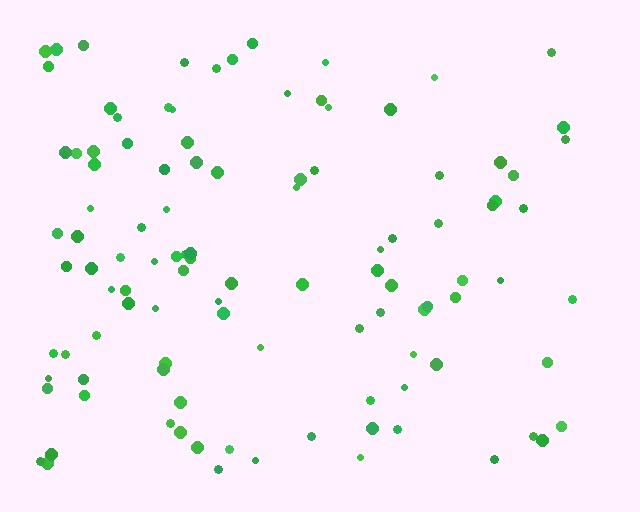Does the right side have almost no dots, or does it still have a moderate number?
Still a moderate number, just noticeably fewer than the left.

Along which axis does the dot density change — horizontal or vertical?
Horizontal.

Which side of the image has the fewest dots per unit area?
The right.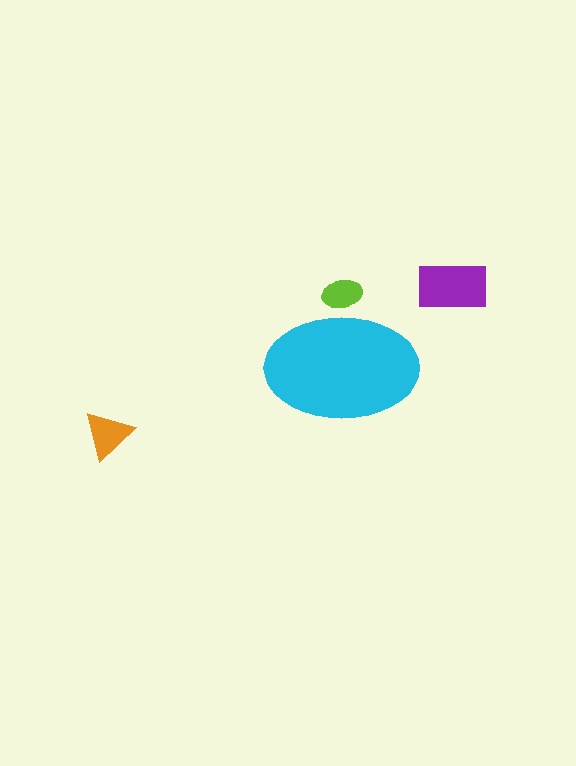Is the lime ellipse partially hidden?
Yes, the lime ellipse is partially hidden behind the cyan ellipse.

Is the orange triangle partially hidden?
No, the orange triangle is fully visible.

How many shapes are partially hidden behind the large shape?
1 shape is partially hidden.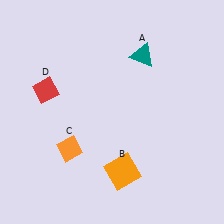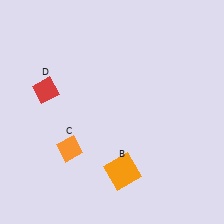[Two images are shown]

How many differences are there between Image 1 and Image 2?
There is 1 difference between the two images.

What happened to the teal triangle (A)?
The teal triangle (A) was removed in Image 2. It was in the top-right area of Image 1.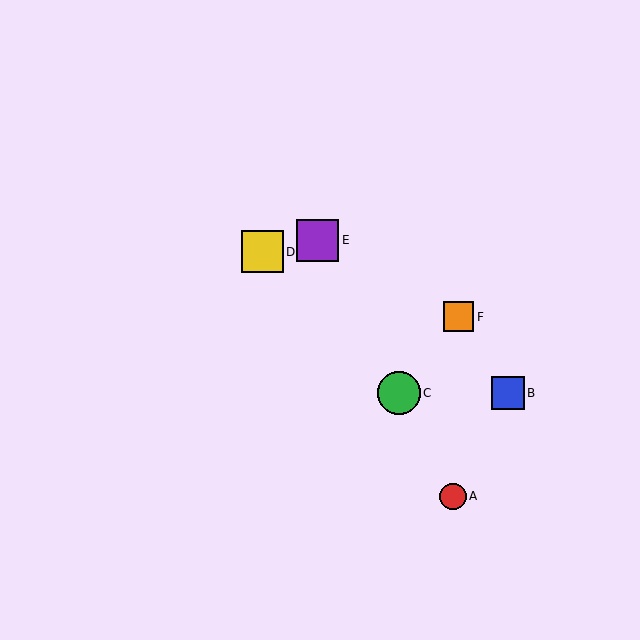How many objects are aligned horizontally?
2 objects (B, C) are aligned horizontally.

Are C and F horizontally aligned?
No, C is at y≈393 and F is at y≈317.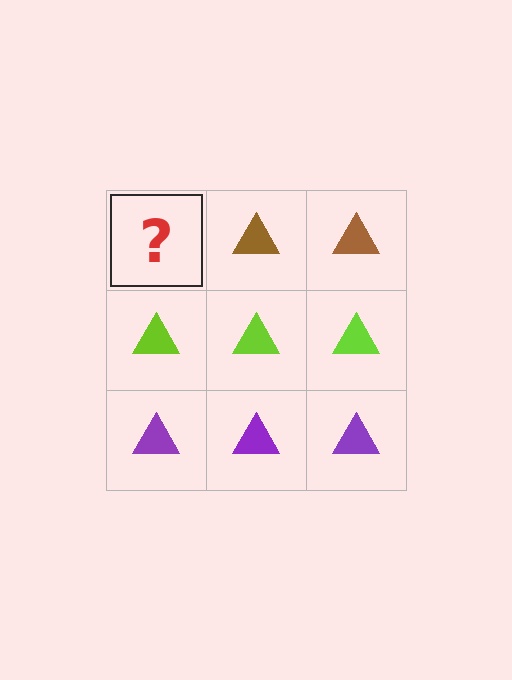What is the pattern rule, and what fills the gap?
The rule is that each row has a consistent color. The gap should be filled with a brown triangle.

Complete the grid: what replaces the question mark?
The question mark should be replaced with a brown triangle.